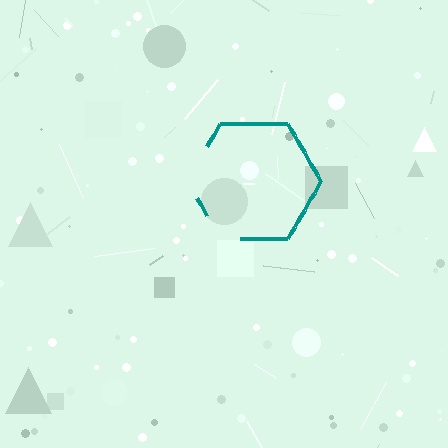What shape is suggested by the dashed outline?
The dashed outline suggests a hexagon.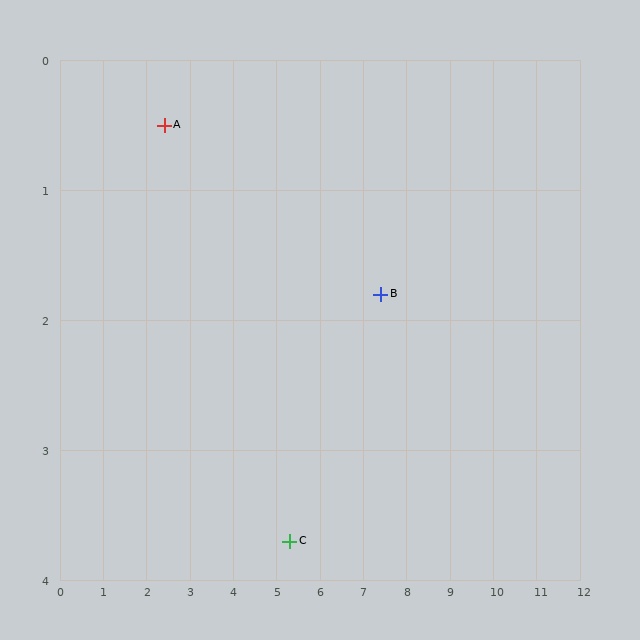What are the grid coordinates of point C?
Point C is at approximately (5.3, 3.7).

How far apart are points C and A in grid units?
Points C and A are about 4.3 grid units apart.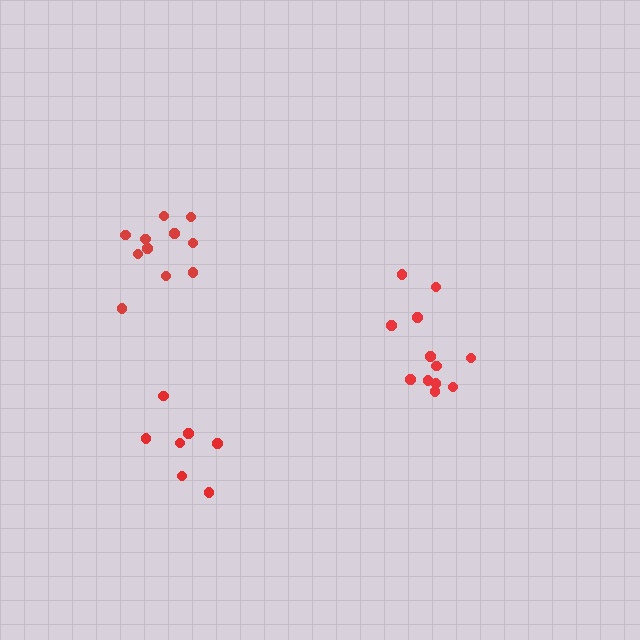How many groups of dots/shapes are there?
There are 3 groups.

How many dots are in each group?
Group 1: 7 dots, Group 2: 11 dots, Group 3: 12 dots (30 total).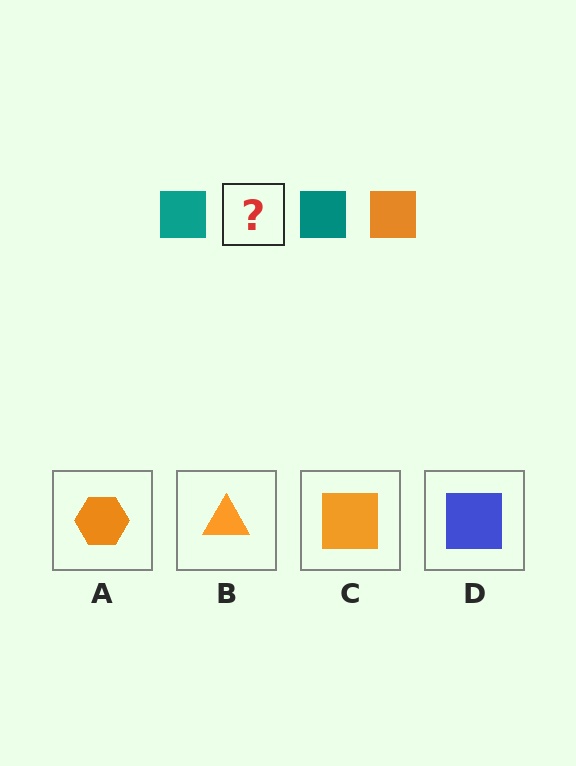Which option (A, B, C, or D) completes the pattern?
C.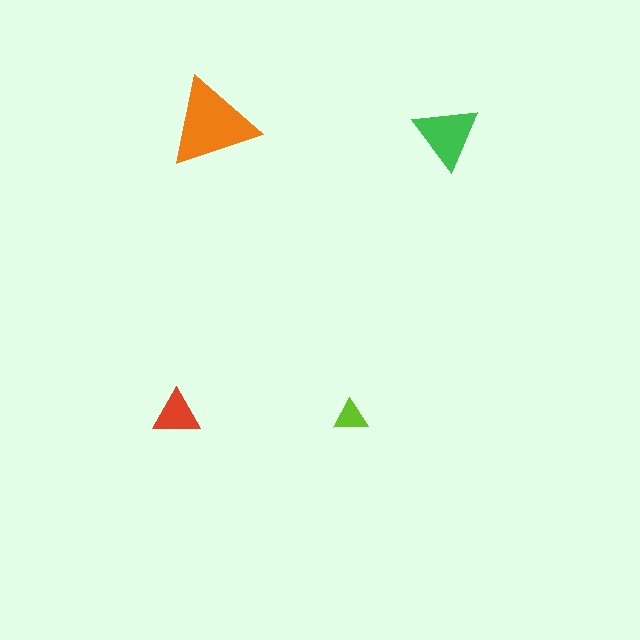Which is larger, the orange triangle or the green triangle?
The orange one.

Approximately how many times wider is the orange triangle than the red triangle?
About 2 times wider.